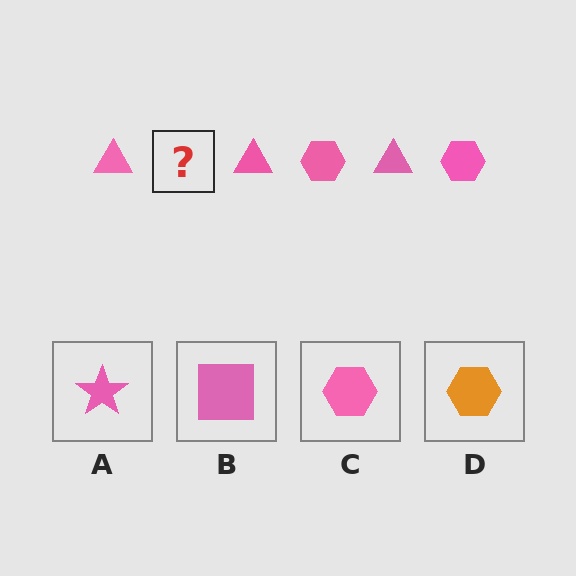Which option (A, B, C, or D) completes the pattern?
C.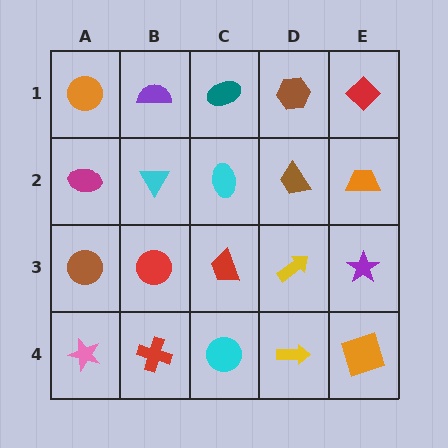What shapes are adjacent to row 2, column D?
A brown hexagon (row 1, column D), a yellow arrow (row 3, column D), a cyan ellipse (row 2, column C), an orange trapezoid (row 2, column E).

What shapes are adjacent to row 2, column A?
An orange circle (row 1, column A), a brown circle (row 3, column A), a cyan triangle (row 2, column B).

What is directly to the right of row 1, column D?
A red diamond.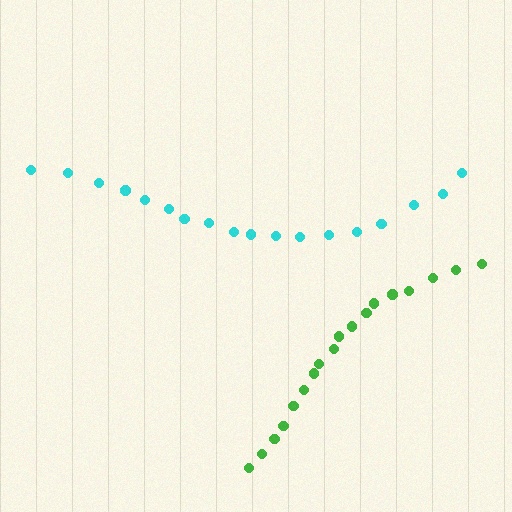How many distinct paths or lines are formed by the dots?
There are 2 distinct paths.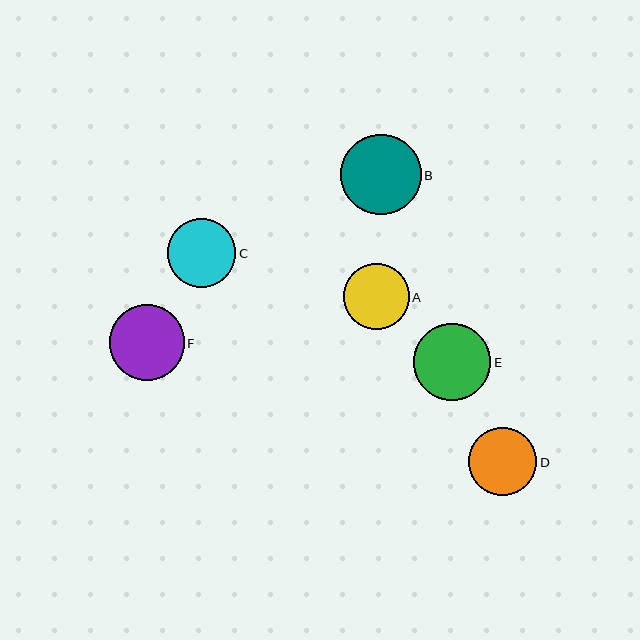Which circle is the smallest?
Circle A is the smallest with a size of approximately 66 pixels.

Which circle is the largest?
Circle B is the largest with a size of approximately 80 pixels.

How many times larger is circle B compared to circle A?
Circle B is approximately 1.2 times the size of circle A.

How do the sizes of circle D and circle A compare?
Circle D and circle A are approximately the same size.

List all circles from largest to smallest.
From largest to smallest: B, E, F, C, D, A.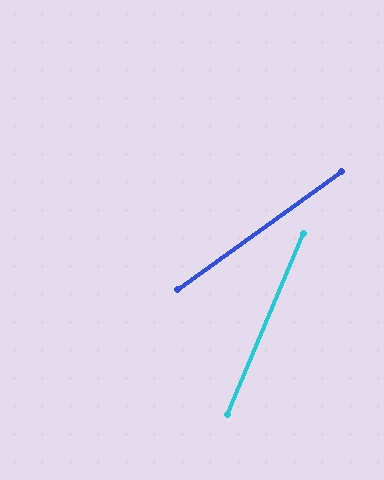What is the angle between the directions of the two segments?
Approximately 32 degrees.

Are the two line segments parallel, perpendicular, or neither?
Neither parallel nor perpendicular — they differ by about 32°.